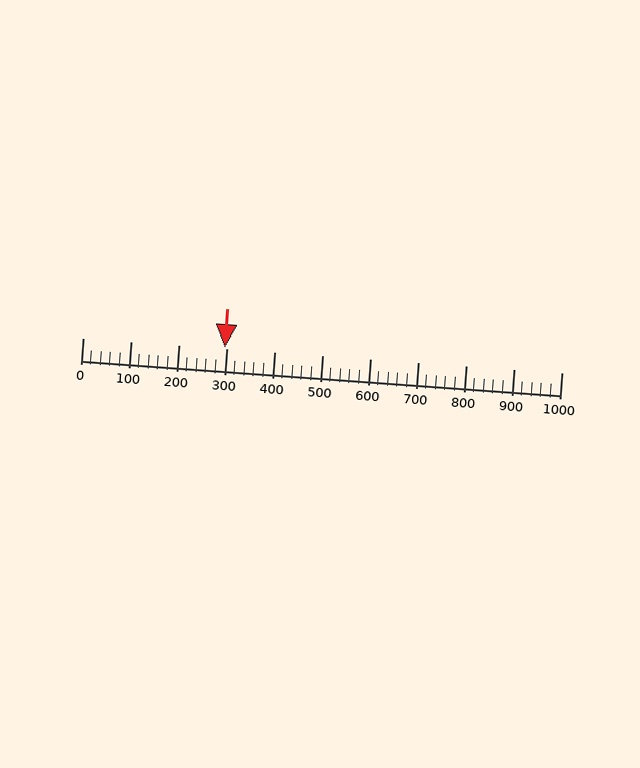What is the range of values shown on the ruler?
The ruler shows values from 0 to 1000.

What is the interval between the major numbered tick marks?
The major tick marks are spaced 100 units apart.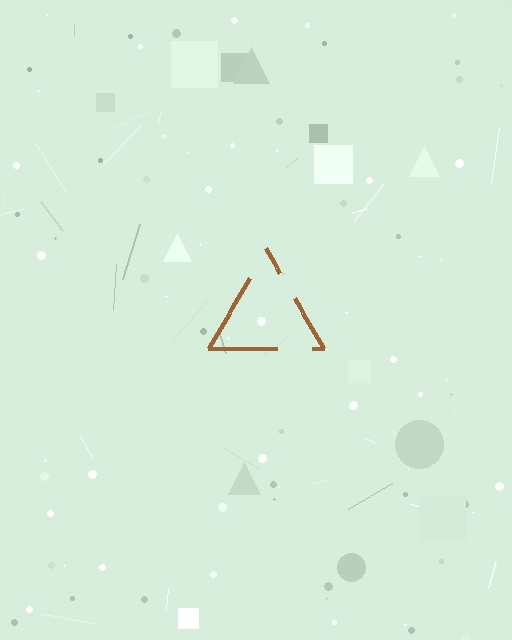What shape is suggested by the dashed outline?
The dashed outline suggests a triangle.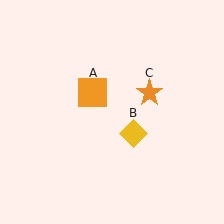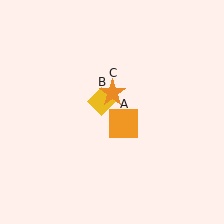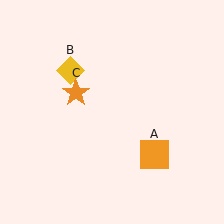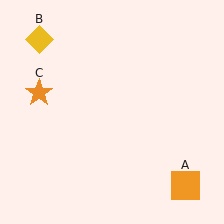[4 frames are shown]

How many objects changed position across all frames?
3 objects changed position: orange square (object A), yellow diamond (object B), orange star (object C).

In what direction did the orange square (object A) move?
The orange square (object A) moved down and to the right.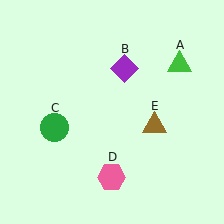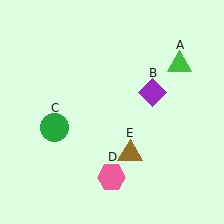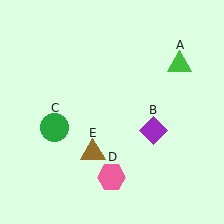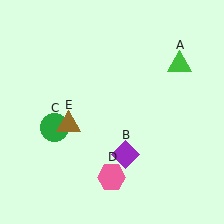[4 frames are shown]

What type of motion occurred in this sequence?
The purple diamond (object B), brown triangle (object E) rotated clockwise around the center of the scene.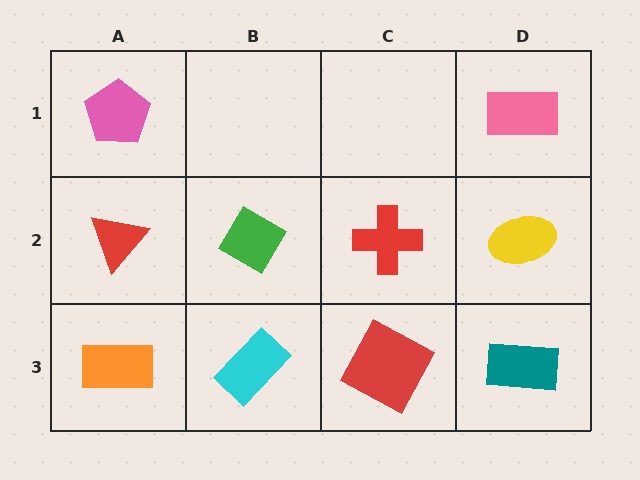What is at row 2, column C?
A red cross.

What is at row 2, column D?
A yellow ellipse.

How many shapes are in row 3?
4 shapes.